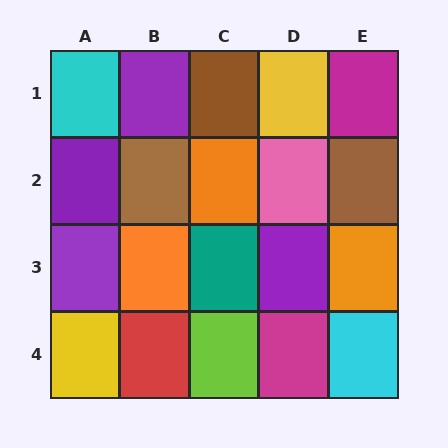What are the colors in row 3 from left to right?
Purple, orange, teal, purple, orange.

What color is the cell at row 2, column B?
Brown.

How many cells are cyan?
2 cells are cyan.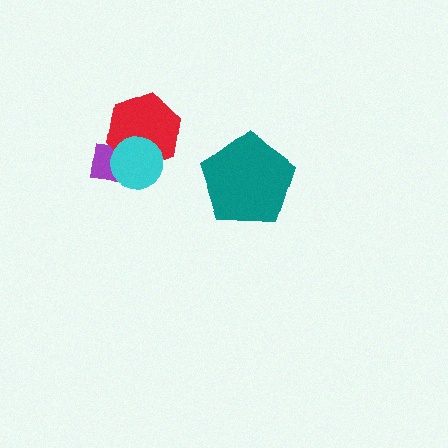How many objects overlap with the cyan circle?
2 objects overlap with the cyan circle.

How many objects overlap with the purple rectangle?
2 objects overlap with the purple rectangle.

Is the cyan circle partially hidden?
No, no other shape covers it.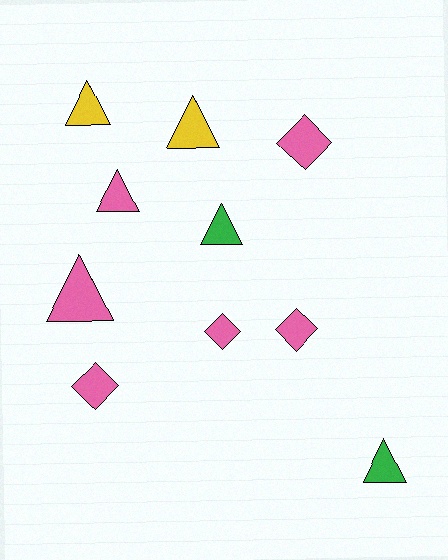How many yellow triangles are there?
There are 2 yellow triangles.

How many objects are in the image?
There are 10 objects.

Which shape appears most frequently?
Triangle, with 6 objects.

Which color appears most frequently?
Pink, with 6 objects.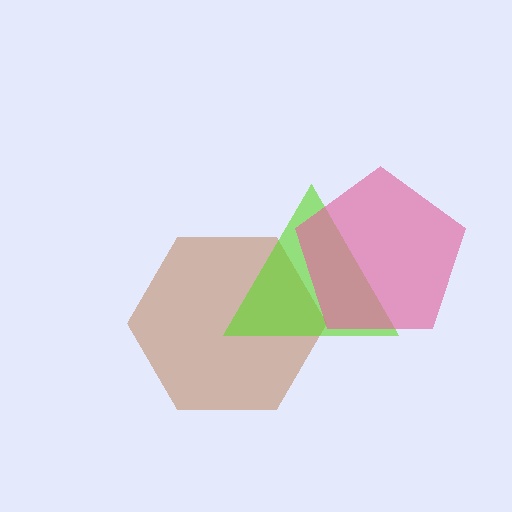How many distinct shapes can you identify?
There are 3 distinct shapes: a brown hexagon, a lime triangle, a pink pentagon.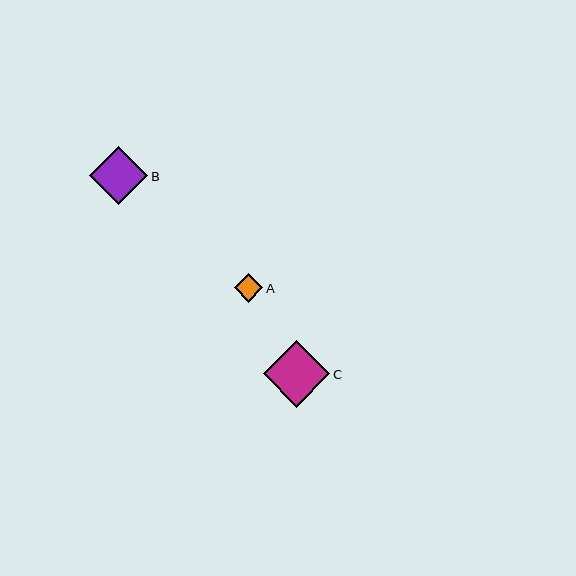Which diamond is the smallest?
Diamond A is the smallest with a size of approximately 28 pixels.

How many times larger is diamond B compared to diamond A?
Diamond B is approximately 2.1 times the size of diamond A.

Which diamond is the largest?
Diamond C is the largest with a size of approximately 66 pixels.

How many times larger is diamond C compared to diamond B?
Diamond C is approximately 1.1 times the size of diamond B.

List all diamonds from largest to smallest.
From largest to smallest: C, B, A.